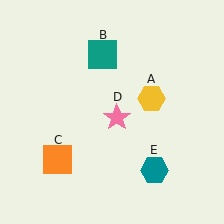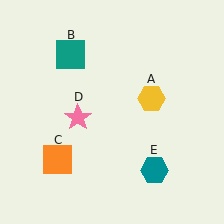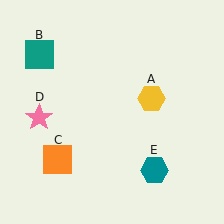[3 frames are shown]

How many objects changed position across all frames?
2 objects changed position: teal square (object B), pink star (object D).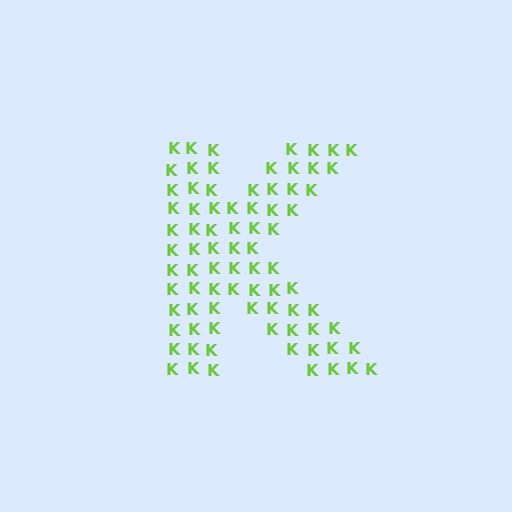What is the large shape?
The large shape is the letter K.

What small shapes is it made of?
It is made of small letter K's.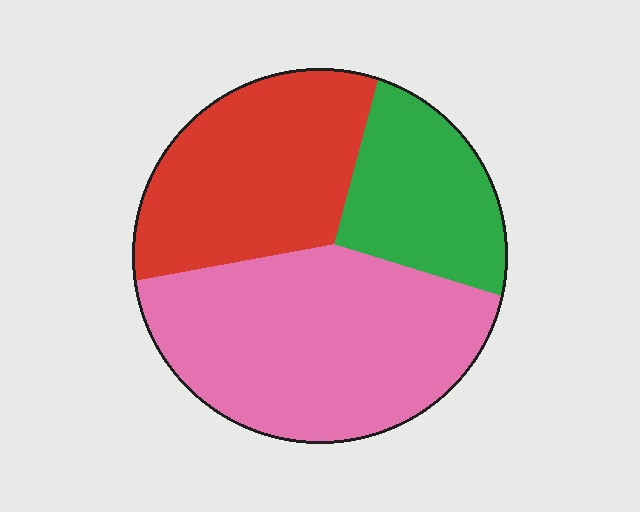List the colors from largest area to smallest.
From largest to smallest: pink, red, green.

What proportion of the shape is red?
Red takes up about one third (1/3) of the shape.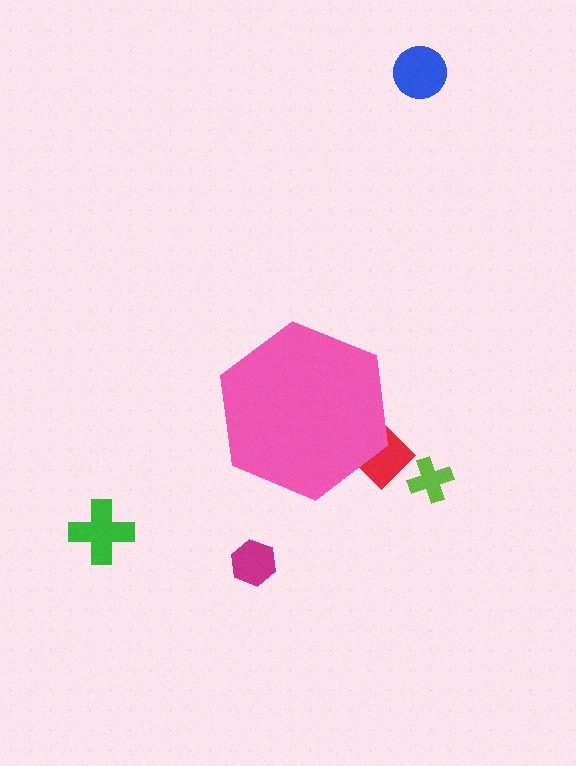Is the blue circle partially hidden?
No, the blue circle is fully visible.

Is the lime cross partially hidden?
No, the lime cross is fully visible.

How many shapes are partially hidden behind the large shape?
1 shape is partially hidden.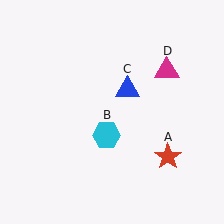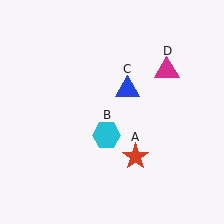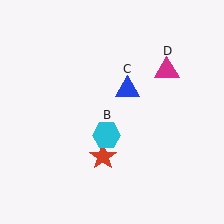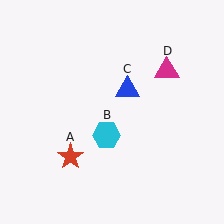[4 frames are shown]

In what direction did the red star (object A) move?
The red star (object A) moved left.